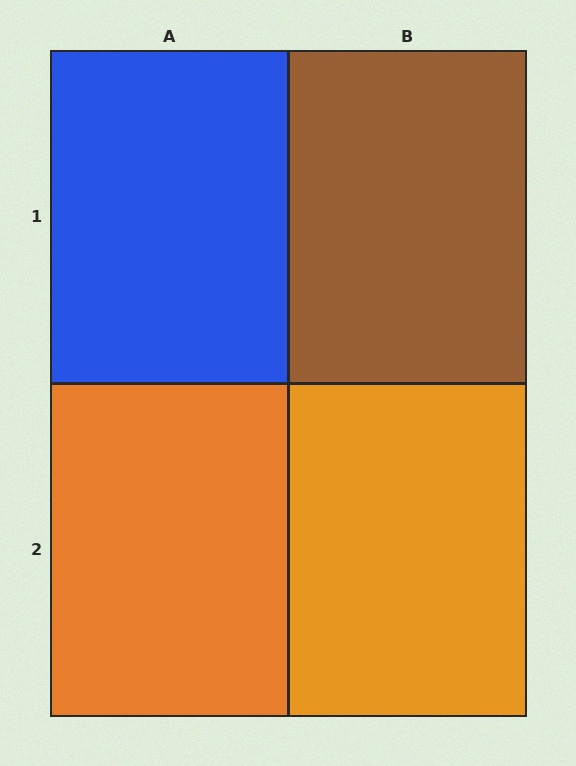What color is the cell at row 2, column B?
Orange.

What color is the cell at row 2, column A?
Orange.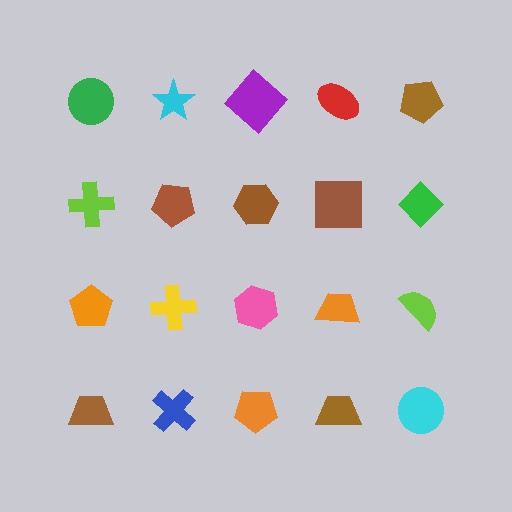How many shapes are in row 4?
5 shapes.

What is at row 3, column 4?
An orange trapezoid.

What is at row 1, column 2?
A cyan star.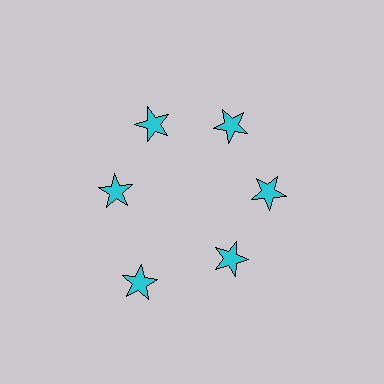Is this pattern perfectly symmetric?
No. The 6 cyan stars are arranged in a ring, but one element near the 7 o'clock position is pushed outward from the center, breaking the 6-fold rotational symmetry.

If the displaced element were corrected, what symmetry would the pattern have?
It would have 6-fold rotational symmetry — the pattern would map onto itself every 60 degrees.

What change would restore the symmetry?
The symmetry would be restored by moving it inward, back onto the ring so that all 6 stars sit at equal angles and equal distance from the center.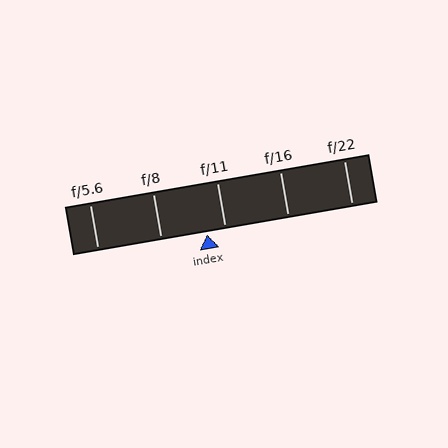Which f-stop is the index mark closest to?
The index mark is closest to f/11.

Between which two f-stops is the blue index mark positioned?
The index mark is between f/8 and f/11.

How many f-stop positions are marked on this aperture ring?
There are 5 f-stop positions marked.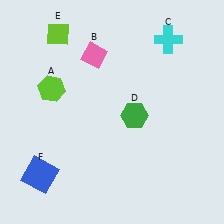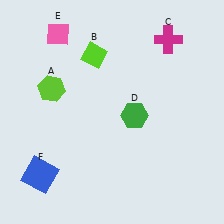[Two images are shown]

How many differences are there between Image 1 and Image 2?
There are 3 differences between the two images.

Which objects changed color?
B changed from pink to lime. C changed from cyan to magenta. E changed from lime to pink.